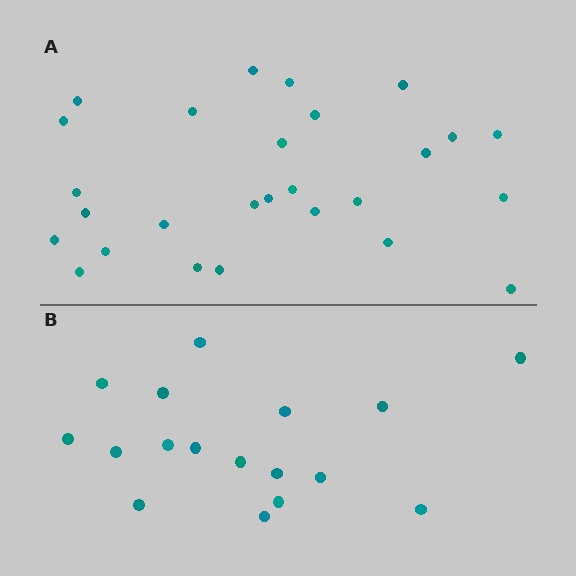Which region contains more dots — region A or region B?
Region A (the top region) has more dots.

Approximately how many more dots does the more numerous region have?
Region A has roughly 10 or so more dots than region B.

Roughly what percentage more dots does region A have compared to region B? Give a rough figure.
About 60% more.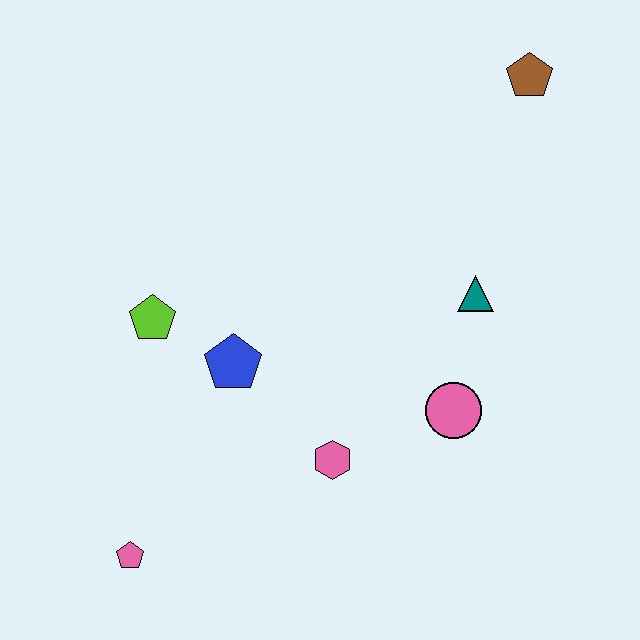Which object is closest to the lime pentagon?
The blue pentagon is closest to the lime pentagon.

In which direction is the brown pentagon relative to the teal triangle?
The brown pentagon is above the teal triangle.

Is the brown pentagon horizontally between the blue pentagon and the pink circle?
No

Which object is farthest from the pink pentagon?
The brown pentagon is farthest from the pink pentagon.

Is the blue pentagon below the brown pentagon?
Yes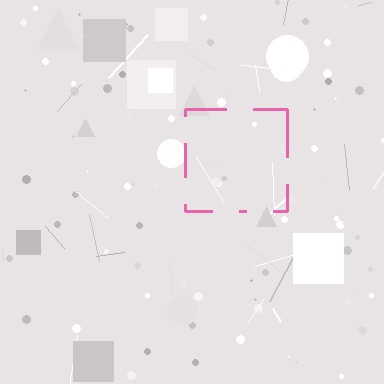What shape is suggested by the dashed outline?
The dashed outline suggests a square.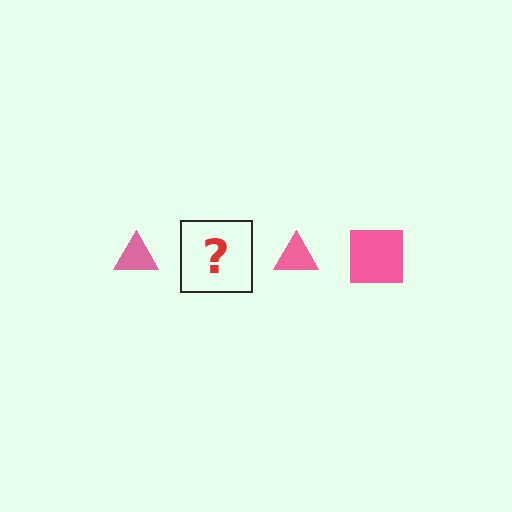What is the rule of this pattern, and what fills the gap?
The rule is that the pattern cycles through triangle, square shapes in pink. The gap should be filled with a pink square.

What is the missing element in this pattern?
The missing element is a pink square.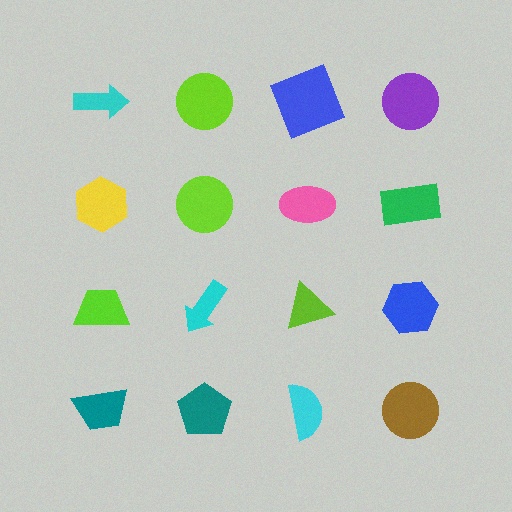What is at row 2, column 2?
A lime circle.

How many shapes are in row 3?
4 shapes.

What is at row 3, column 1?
A lime trapezoid.